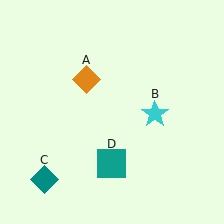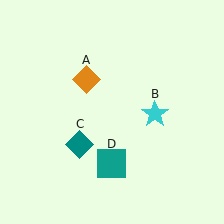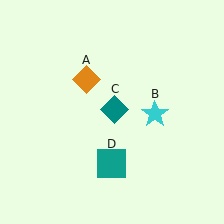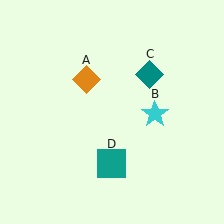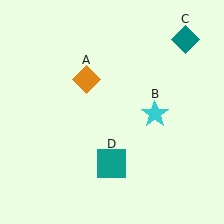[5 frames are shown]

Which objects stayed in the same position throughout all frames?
Orange diamond (object A) and cyan star (object B) and teal square (object D) remained stationary.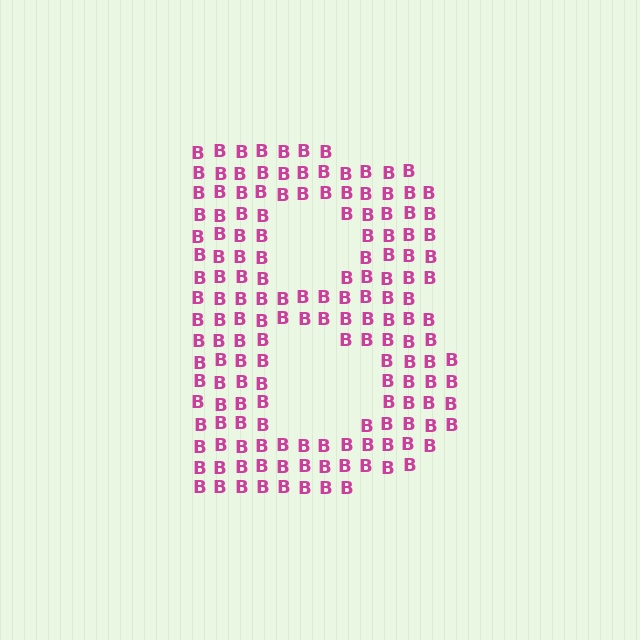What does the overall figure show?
The overall figure shows the letter B.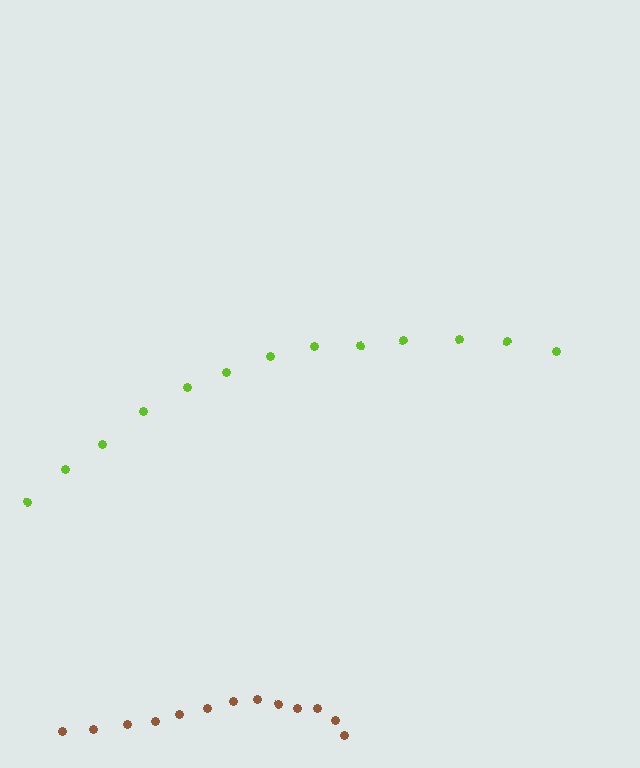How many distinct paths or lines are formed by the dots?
There are 2 distinct paths.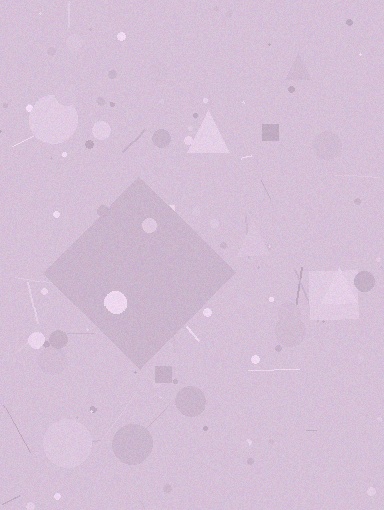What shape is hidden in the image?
A diamond is hidden in the image.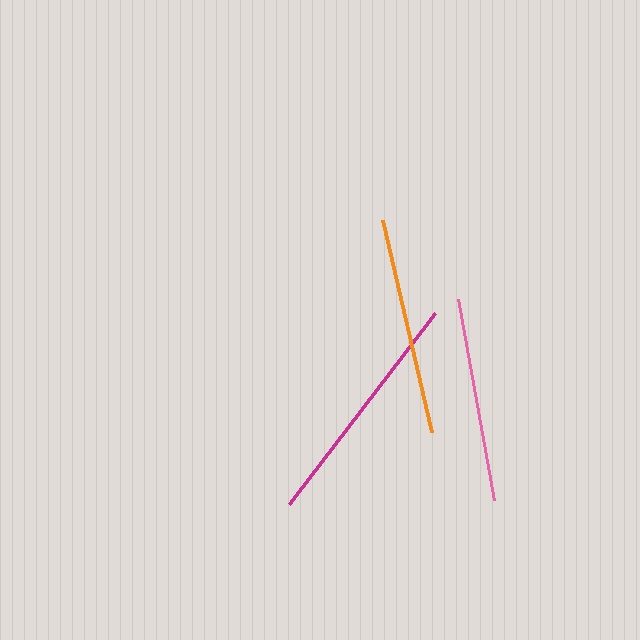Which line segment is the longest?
The magenta line is the longest at approximately 240 pixels.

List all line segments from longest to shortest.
From longest to shortest: magenta, orange, pink.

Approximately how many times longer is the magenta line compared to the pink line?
The magenta line is approximately 1.2 times the length of the pink line.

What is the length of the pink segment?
The pink segment is approximately 204 pixels long.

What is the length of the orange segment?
The orange segment is approximately 217 pixels long.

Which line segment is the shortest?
The pink line is the shortest at approximately 204 pixels.